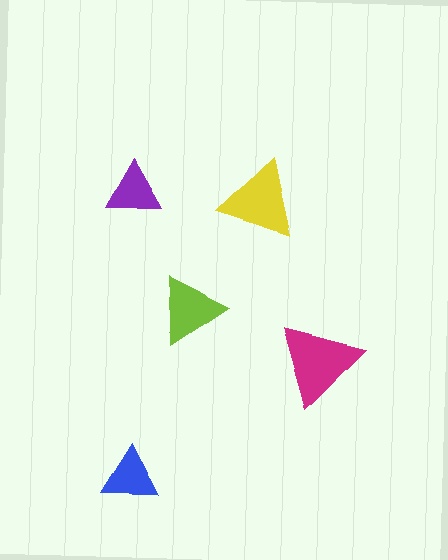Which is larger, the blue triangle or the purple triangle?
The blue one.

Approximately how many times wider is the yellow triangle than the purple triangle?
About 1.5 times wider.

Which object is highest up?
The purple triangle is topmost.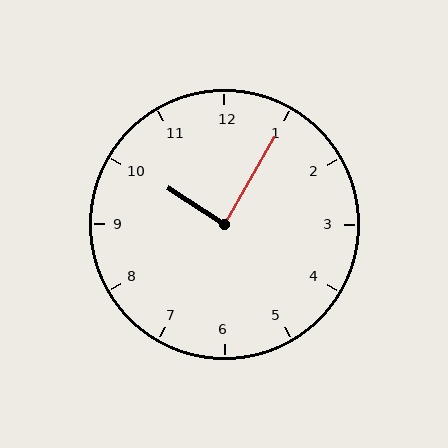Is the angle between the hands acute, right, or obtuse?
It is right.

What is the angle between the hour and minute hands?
Approximately 88 degrees.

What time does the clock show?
10:05.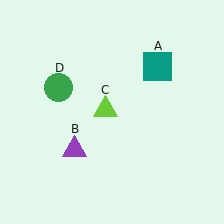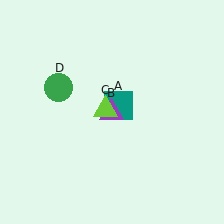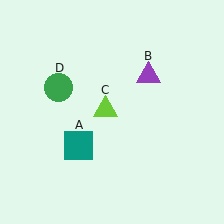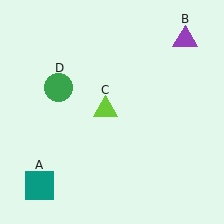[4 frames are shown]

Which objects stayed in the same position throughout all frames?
Lime triangle (object C) and green circle (object D) remained stationary.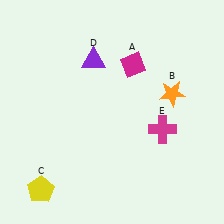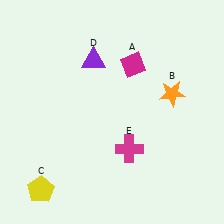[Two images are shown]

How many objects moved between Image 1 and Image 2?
1 object moved between the two images.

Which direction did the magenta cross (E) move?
The magenta cross (E) moved left.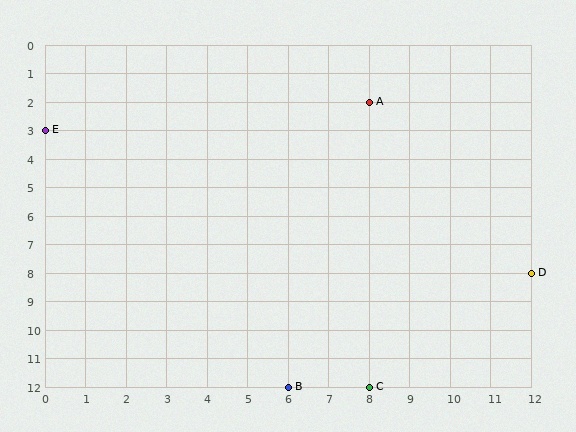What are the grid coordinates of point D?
Point D is at grid coordinates (12, 8).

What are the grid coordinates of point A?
Point A is at grid coordinates (8, 2).